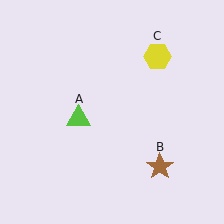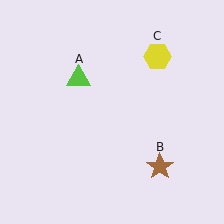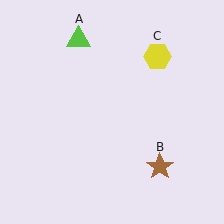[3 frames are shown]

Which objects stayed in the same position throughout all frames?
Brown star (object B) and yellow hexagon (object C) remained stationary.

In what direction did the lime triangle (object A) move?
The lime triangle (object A) moved up.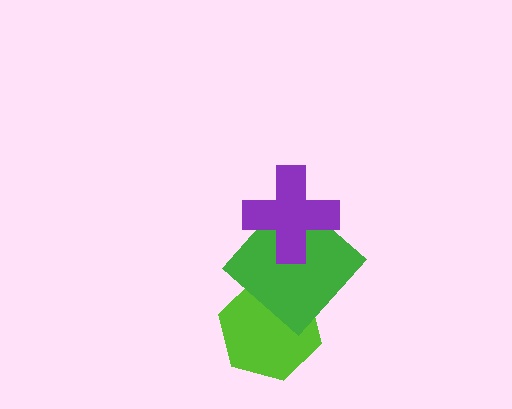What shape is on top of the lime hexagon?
The green diamond is on top of the lime hexagon.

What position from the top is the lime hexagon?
The lime hexagon is 3rd from the top.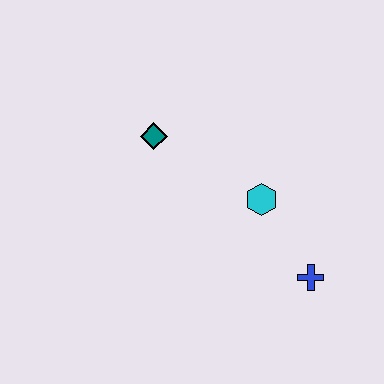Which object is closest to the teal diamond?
The cyan hexagon is closest to the teal diamond.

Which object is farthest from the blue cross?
The teal diamond is farthest from the blue cross.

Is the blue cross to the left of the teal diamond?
No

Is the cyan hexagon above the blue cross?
Yes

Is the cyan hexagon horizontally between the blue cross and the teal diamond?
Yes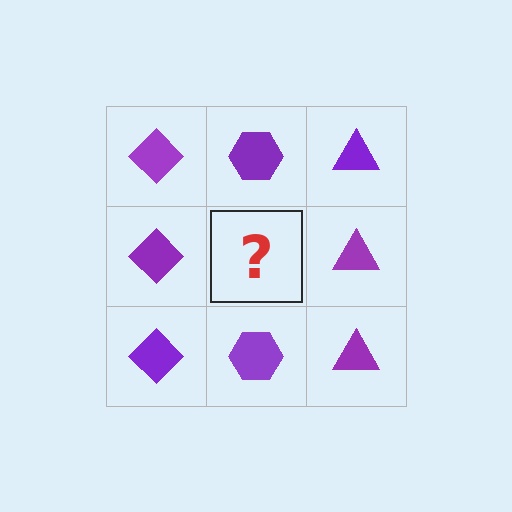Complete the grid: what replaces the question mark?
The question mark should be replaced with a purple hexagon.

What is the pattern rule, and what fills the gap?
The rule is that each column has a consistent shape. The gap should be filled with a purple hexagon.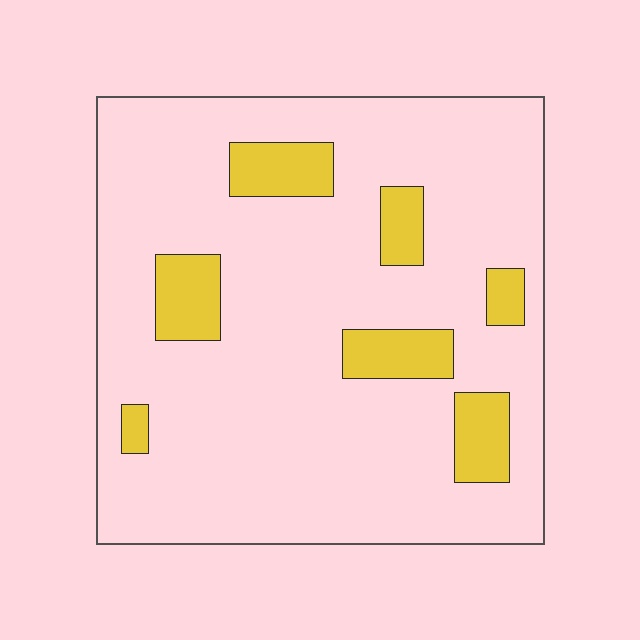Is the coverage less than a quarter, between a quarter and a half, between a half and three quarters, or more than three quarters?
Less than a quarter.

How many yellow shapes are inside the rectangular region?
7.